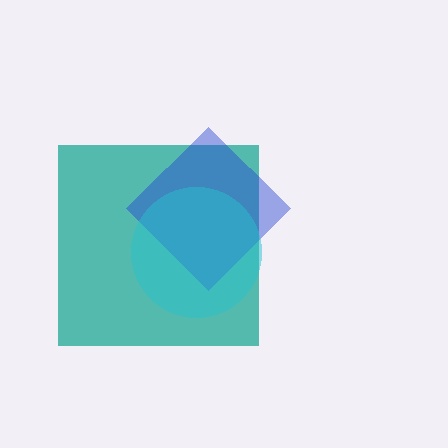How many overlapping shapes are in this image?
There are 3 overlapping shapes in the image.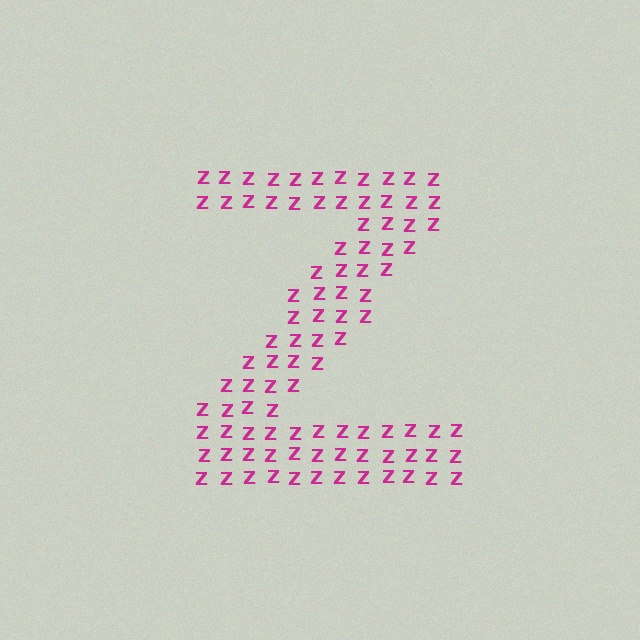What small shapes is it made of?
It is made of small letter Z's.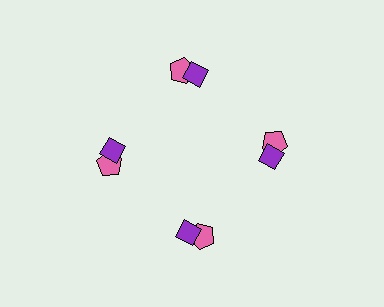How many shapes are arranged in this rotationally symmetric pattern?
There are 12 shapes, arranged in 4 groups of 3.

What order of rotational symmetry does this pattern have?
This pattern has 4-fold rotational symmetry.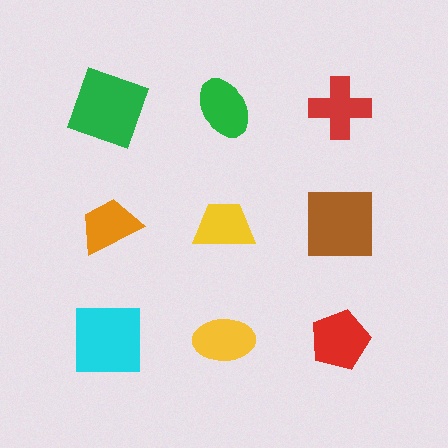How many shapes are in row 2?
3 shapes.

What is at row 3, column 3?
A red pentagon.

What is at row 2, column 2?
A yellow trapezoid.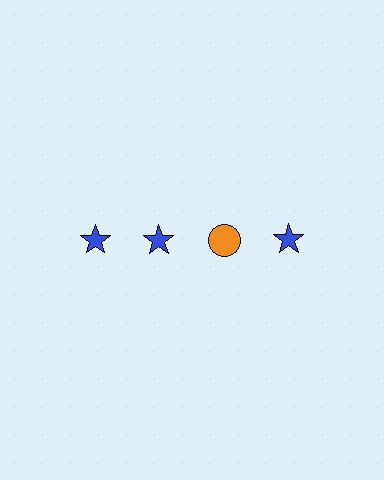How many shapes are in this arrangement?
There are 4 shapes arranged in a grid pattern.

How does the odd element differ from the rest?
It differs in both color (orange instead of blue) and shape (circle instead of star).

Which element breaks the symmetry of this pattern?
The orange circle in the top row, center column breaks the symmetry. All other shapes are blue stars.